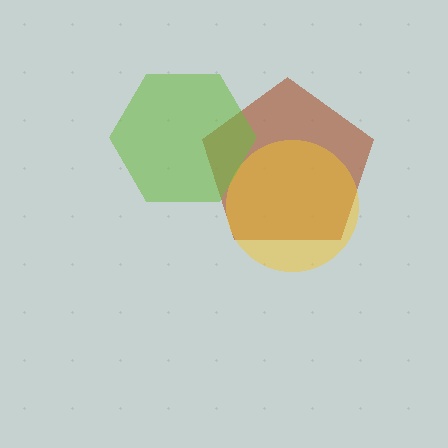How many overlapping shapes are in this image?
There are 3 overlapping shapes in the image.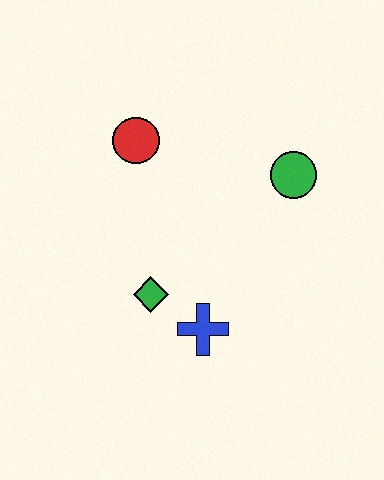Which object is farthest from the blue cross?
The red circle is farthest from the blue cross.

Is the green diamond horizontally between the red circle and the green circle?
Yes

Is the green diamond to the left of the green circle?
Yes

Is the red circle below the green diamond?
No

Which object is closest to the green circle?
The red circle is closest to the green circle.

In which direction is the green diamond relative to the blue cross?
The green diamond is to the left of the blue cross.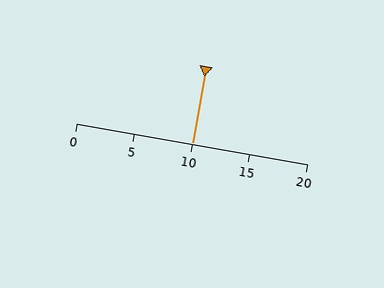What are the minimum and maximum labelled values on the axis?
The axis runs from 0 to 20.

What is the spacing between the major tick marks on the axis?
The major ticks are spaced 5 apart.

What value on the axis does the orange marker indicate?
The marker indicates approximately 10.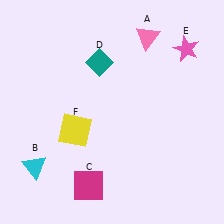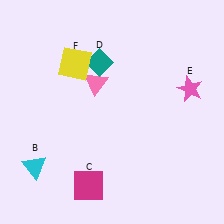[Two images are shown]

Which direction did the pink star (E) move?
The pink star (E) moved down.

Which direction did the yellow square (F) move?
The yellow square (F) moved up.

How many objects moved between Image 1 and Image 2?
3 objects moved between the two images.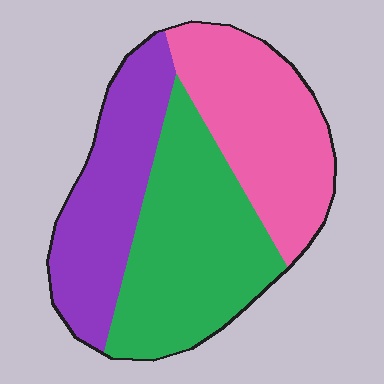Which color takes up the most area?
Green, at roughly 40%.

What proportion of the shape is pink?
Pink covers 32% of the shape.